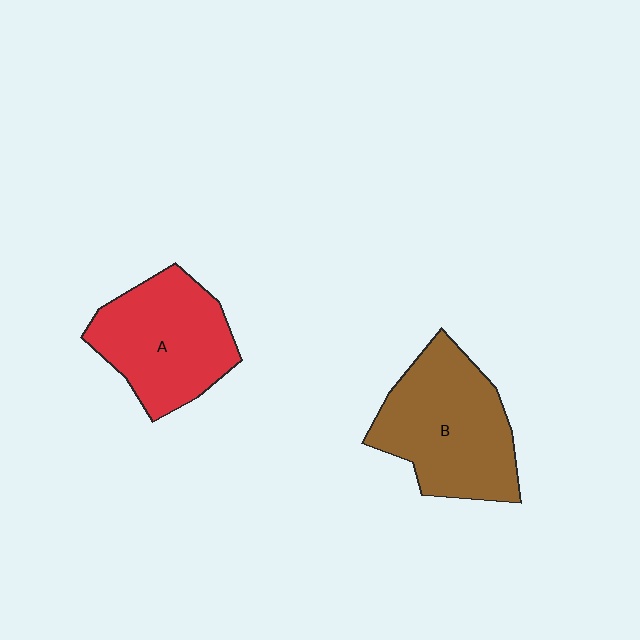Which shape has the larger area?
Shape B (brown).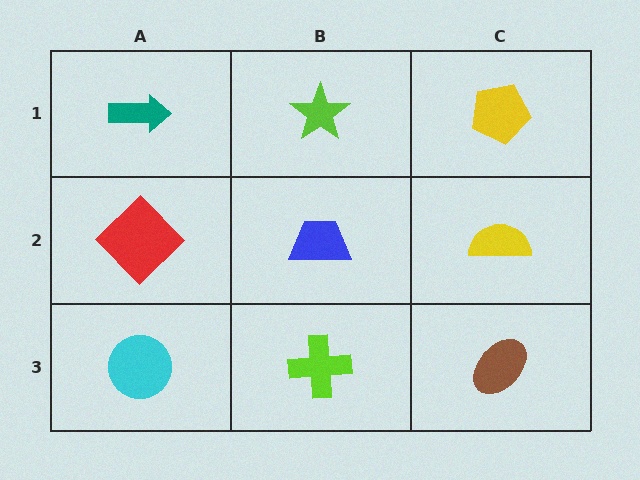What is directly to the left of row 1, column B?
A teal arrow.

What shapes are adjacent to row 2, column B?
A lime star (row 1, column B), a lime cross (row 3, column B), a red diamond (row 2, column A), a yellow semicircle (row 2, column C).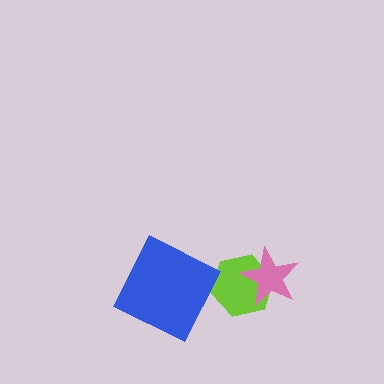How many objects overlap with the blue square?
0 objects overlap with the blue square.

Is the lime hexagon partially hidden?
Yes, it is partially covered by another shape.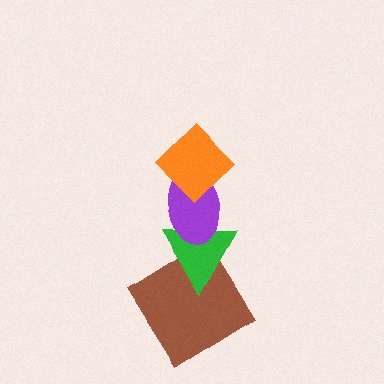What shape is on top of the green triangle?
The purple ellipse is on top of the green triangle.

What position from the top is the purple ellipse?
The purple ellipse is 2nd from the top.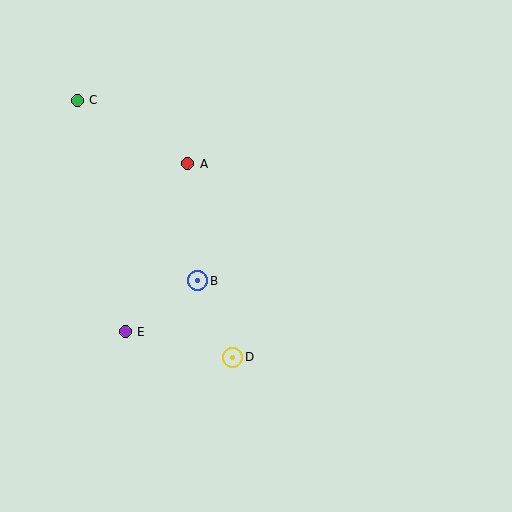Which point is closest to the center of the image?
Point B at (198, 281) is closest to the center.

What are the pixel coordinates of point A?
Point A is at (188, 164).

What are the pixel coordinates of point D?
Point D is at (233, 357).